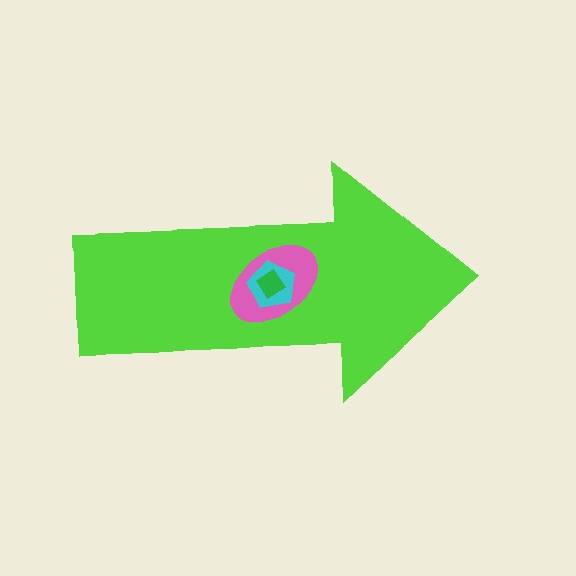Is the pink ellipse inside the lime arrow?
Yes.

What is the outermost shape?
The lime arrow.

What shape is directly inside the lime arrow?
The pink ellipse.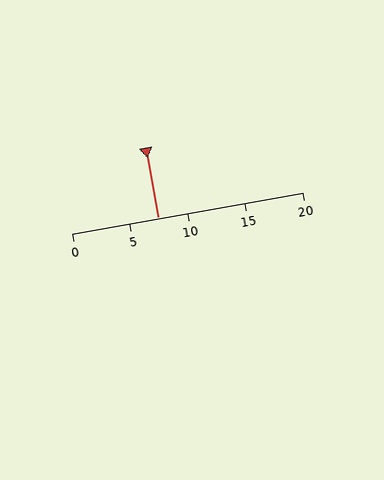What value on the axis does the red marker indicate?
The marker indicates approximately 7.5.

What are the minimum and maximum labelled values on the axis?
The axis runs from 0 to 20.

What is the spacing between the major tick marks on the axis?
The major ticks are spaced 5 apart.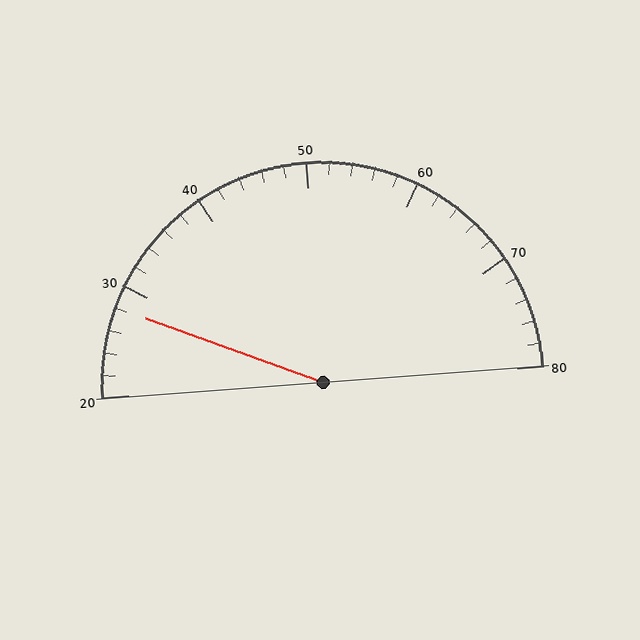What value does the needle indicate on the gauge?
The needle indicates approximately 28.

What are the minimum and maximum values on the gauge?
The gauge ranges from 20 to 80.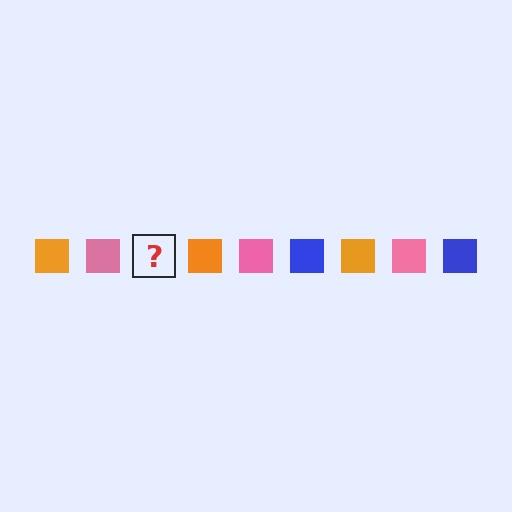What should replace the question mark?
The question mark should be replaced with a blue square.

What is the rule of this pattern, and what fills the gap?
The rule is that the pattern cycles through orange, pink, blue squares. The gap should be filled with a blue square.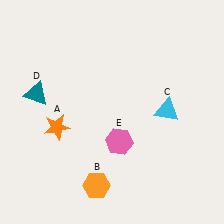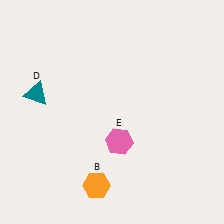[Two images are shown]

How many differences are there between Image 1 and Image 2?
There are 2 differences between the two images.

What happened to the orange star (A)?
The orange star (A) was removed in Image 2. It was in the bottom-left area of Image 1.